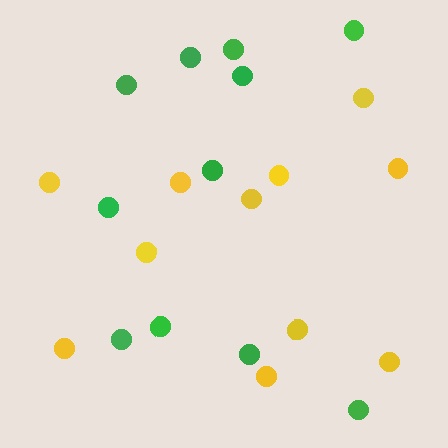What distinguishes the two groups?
There are 2 groups: one group of yellow circles (11) and one group of green circles (11).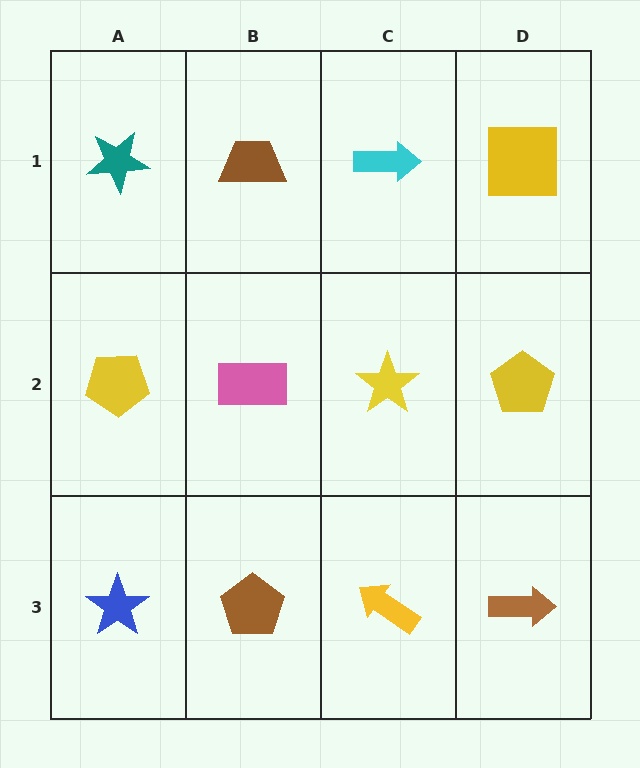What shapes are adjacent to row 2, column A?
A teal star (row 1, column A), a blue star (row 3, column A), a pink rectangle (row 2, column B).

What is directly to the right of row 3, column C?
A brown arrow.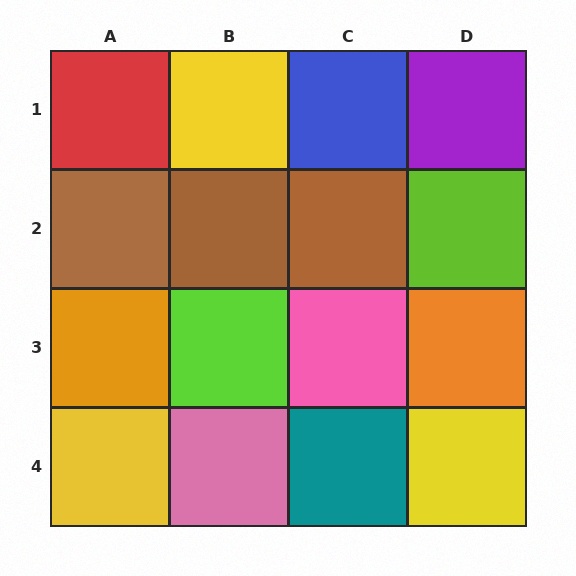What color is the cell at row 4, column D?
Yellow.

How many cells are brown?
3 cells are brown.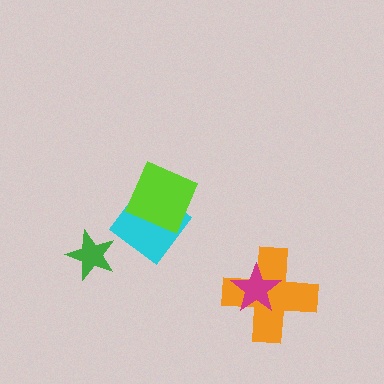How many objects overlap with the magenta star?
1 object overlaps with the magenta star.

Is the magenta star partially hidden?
No, no other shape covers it.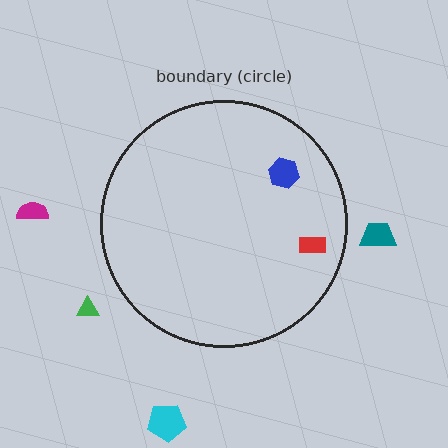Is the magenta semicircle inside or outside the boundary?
Outside.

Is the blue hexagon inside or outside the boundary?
Inside.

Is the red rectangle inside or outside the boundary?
Inside.